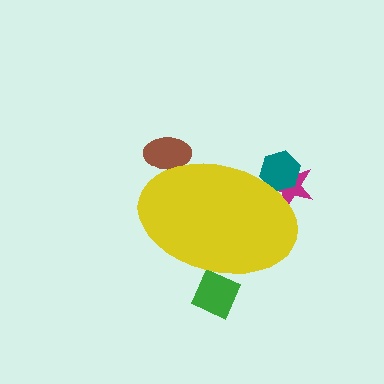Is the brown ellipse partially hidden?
Yes, the brown ellipse is partially hidden behind the yellow ellipse.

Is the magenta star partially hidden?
Yes, the magenta star is partially hidden behind the yellow ellipse.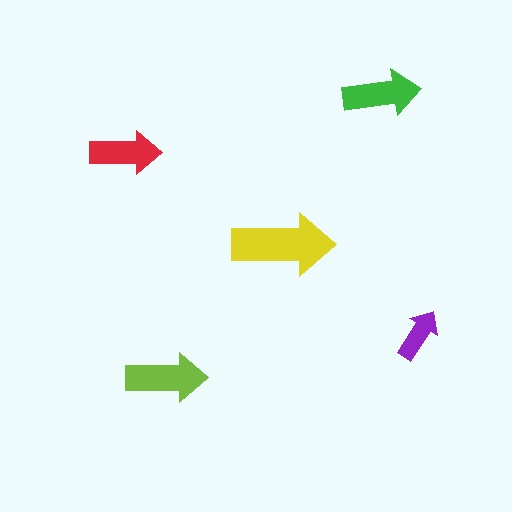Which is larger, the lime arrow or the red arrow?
The lime one.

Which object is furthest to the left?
The red arrow is leftmost.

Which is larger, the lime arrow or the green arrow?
The lime one.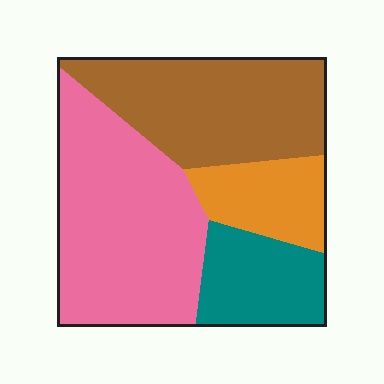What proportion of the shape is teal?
Teal covers roughly 15% of the shape.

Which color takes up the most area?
Pink, at roughly 40%.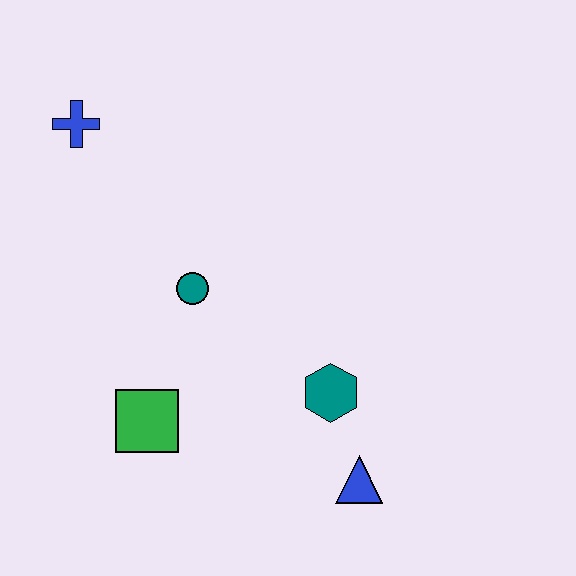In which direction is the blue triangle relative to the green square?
The blue triangle is to the right of the green square.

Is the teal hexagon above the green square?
Yes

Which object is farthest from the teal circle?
The blue triangle is farthest from the teal circle.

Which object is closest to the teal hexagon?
The blue triangle is closest to the teal hexagon.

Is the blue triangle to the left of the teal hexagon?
No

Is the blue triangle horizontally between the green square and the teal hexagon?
No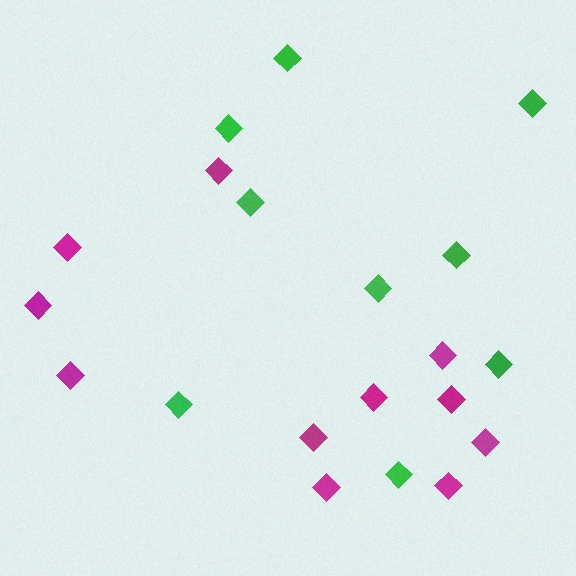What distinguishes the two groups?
There are 2 groups: one group of green diamonds (9) and one group of magenta diamonds (11).